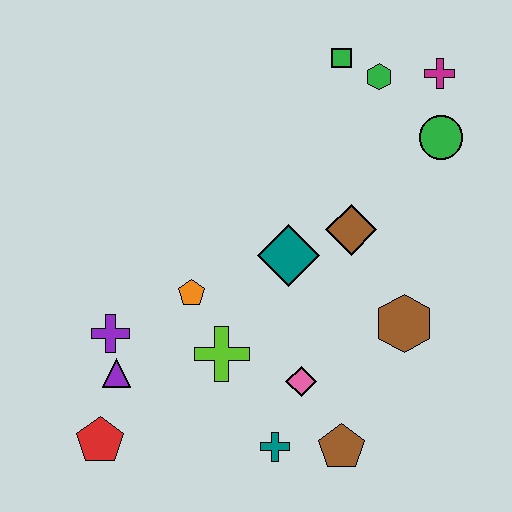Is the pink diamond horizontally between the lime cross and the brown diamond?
Yes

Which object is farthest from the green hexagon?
The red pentagon is farthest from the green hexagon.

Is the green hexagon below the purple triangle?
No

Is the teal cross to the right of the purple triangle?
Yes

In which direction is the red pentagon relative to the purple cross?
The red pentagon is below the purple cross.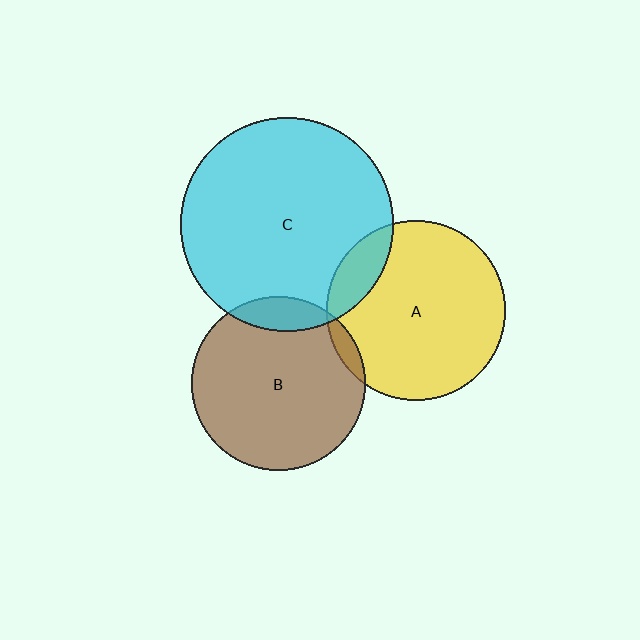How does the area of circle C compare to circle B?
Approximately 1.5 times.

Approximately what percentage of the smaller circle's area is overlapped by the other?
Approximately 15%.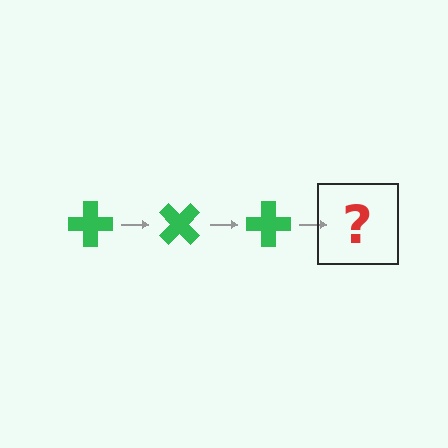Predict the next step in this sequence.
The next step is a green cross rotated 135 degrees.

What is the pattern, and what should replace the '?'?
The pattern is that the cross rotates 45 degrees each step. The '?' should be a green cross rotated 135 degrees.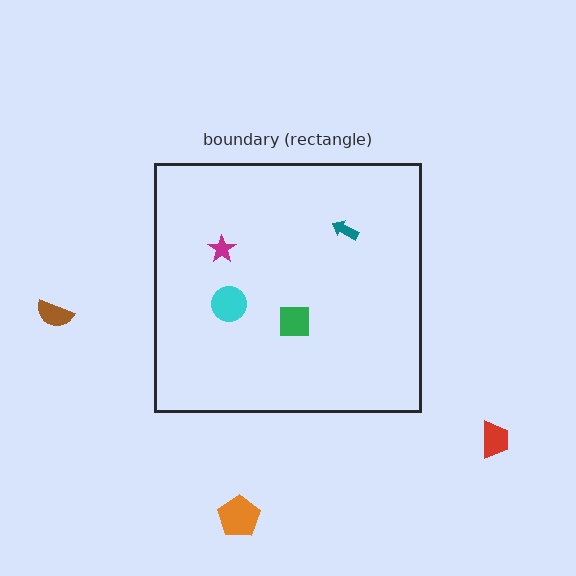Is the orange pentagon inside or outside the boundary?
Outside.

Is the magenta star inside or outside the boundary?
Inside.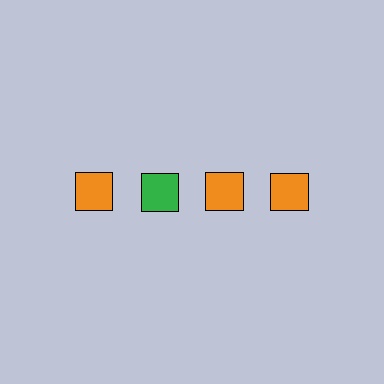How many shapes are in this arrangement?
There are 4 shapes arranged in a grid pattern.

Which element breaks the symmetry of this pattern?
The green square in the top row, second from left column breaks the symmetry. All other shapes are orange squares.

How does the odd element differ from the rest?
It has a different color: green instead of orange.